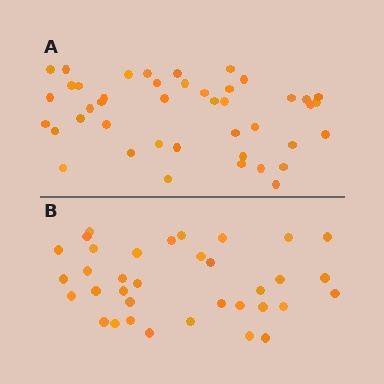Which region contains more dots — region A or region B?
Region A (the top region) has more dots.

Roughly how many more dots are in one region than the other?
Region A has roughly 8 or so more dots than region B.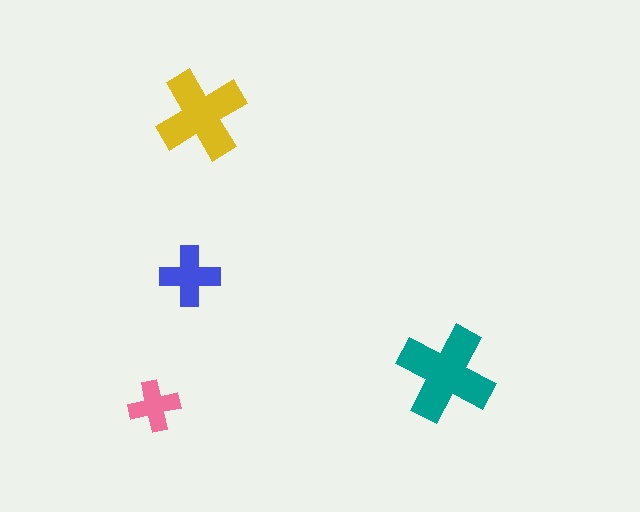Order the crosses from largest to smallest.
the teal one, the yellow one, the blue one, the pink one.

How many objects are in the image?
There are 4 objects in the image.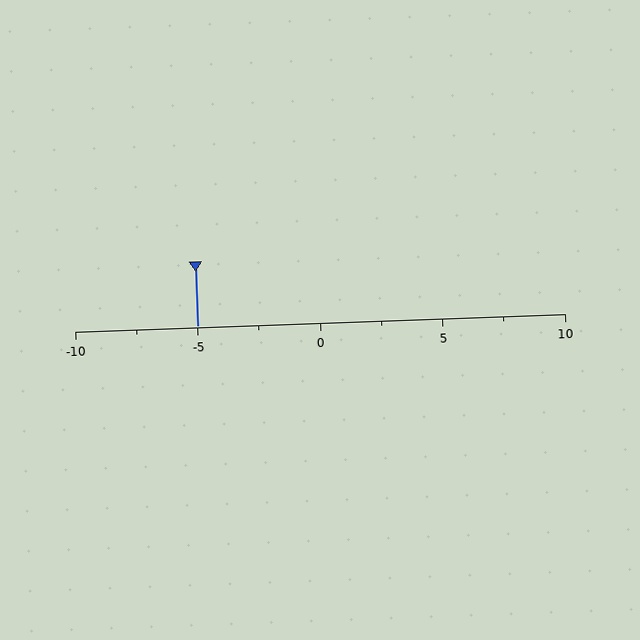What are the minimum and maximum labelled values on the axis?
The axis runs from -10 to 10.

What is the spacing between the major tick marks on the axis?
The major ticks are spaced 5 apart.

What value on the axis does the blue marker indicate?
The marker indicates approximately -5.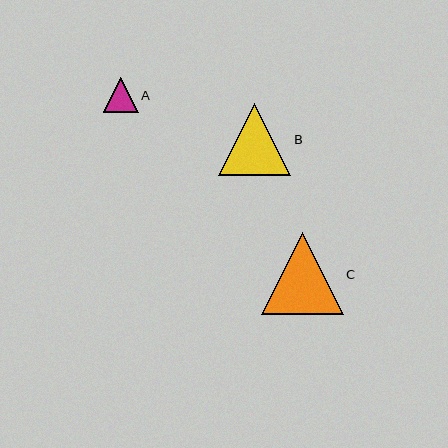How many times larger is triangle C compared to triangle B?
Triangle C is approximately 1.1 times the size of triangle B.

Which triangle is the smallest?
Triangle A is the smallest with a size of approximately 35 pixels.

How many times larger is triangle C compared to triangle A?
Triangle C is approximately 2.4 times the size of triangle A.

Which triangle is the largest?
Triangle C is the largest with a size of approximately 82 pixels.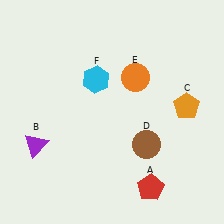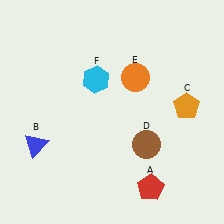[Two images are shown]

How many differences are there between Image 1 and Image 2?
There is 1 difference between the two images.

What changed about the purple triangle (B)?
In Image 1, B is purple. In Image 2, it changed to blue.